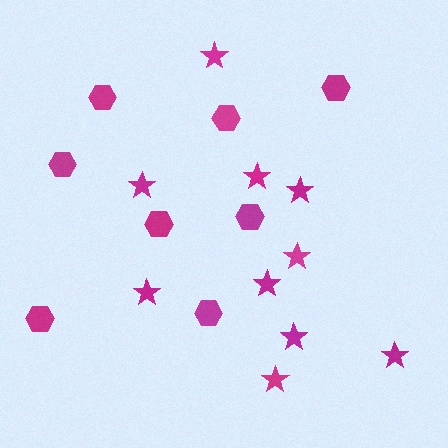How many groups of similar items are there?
There are 2 groups: one group of hexagons (8) and one group of stars (10).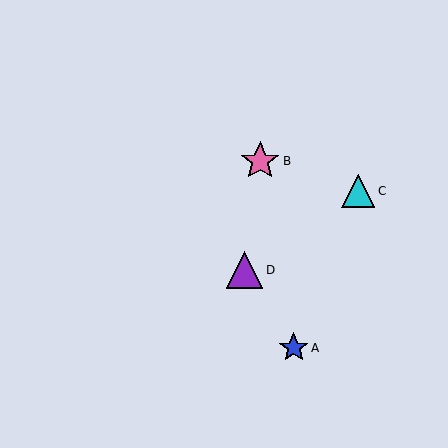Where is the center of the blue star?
The center of the blue star is at (294, 348).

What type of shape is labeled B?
Shape B is a pink star.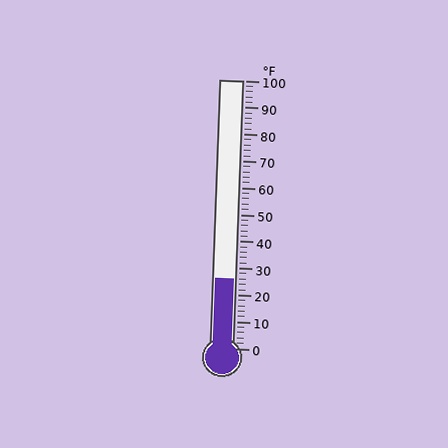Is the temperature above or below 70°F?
The temperature is below 70°F.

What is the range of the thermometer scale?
The thermometer scale ranges from 0°F to 100°F.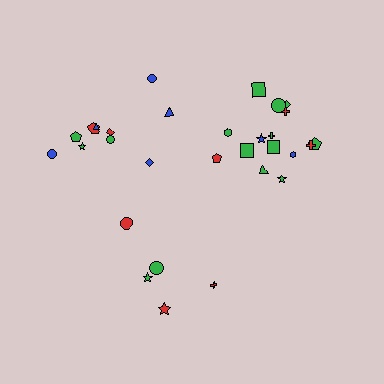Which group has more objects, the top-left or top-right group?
The top-right group.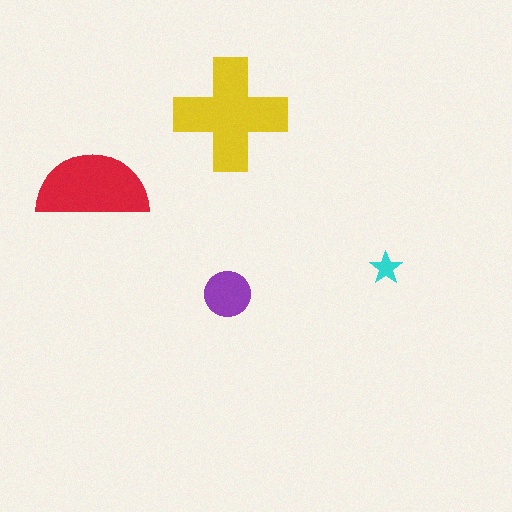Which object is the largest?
The yellow cross.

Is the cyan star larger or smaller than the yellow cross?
Smaller.